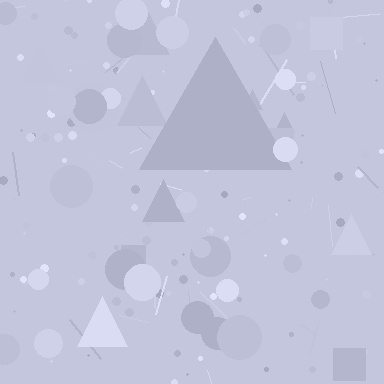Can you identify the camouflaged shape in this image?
The camouflaged shape is a triangle.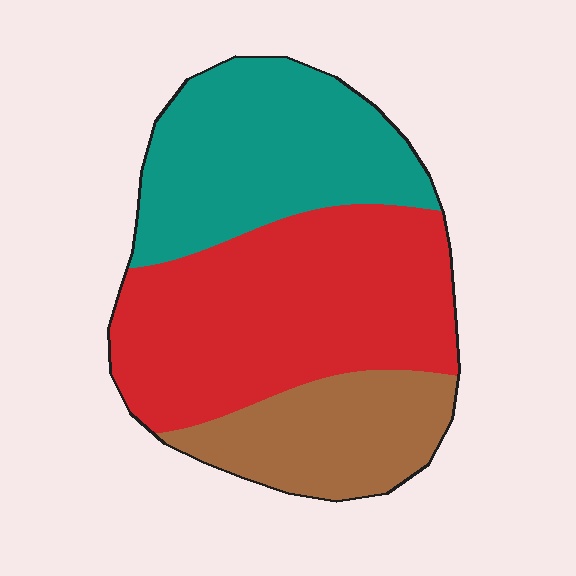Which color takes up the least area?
Brown, at roughly 20%.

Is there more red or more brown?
Red.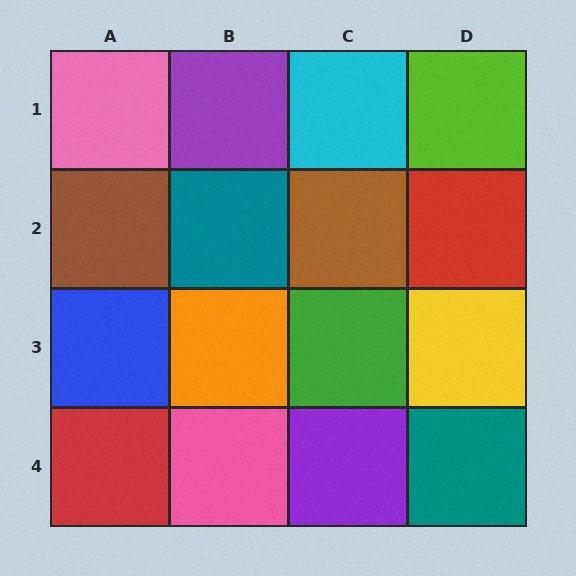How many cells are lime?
1 cell is lime.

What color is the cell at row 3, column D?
Yellow.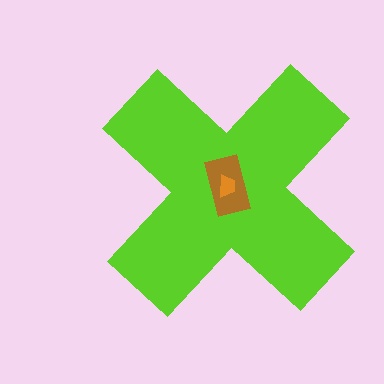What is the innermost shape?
The orange trapezoid.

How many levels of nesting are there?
3.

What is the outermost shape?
The lime cross.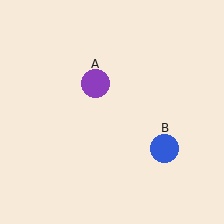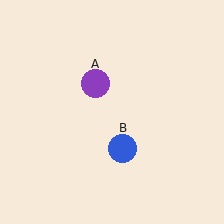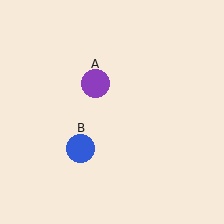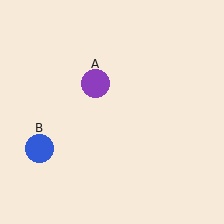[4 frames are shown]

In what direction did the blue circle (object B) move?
The blue circle (object B) moved left.